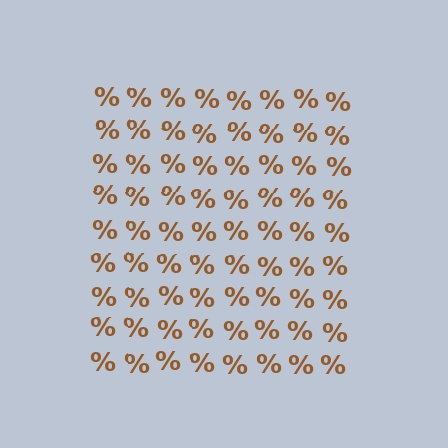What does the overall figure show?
The overall figure shows a square.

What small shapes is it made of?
It is made of small percent signs.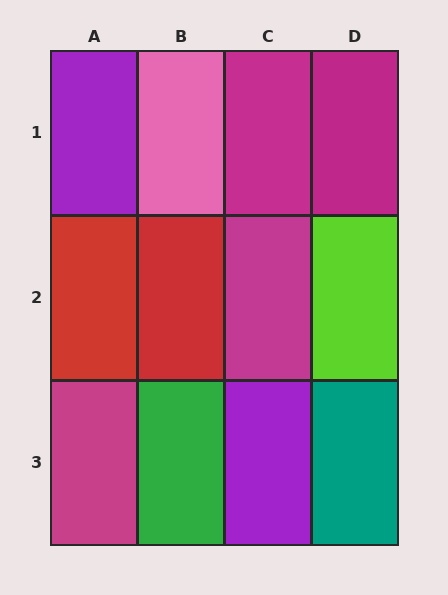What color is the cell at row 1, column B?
Pink.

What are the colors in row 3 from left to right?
Magenta, green, purple, teal.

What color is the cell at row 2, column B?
Red.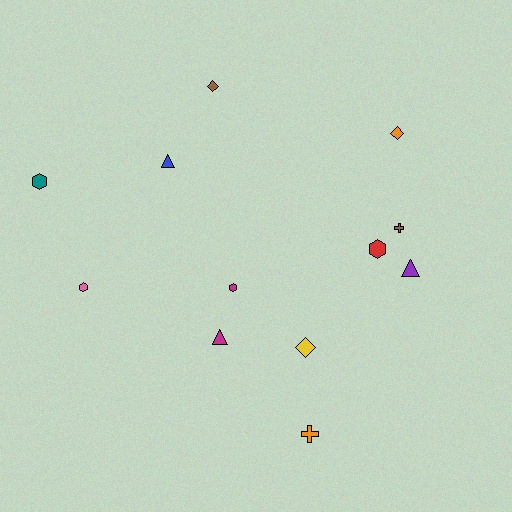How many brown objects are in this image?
There are 2 brown objects.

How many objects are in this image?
There are 12 objects.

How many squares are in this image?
There are no squares.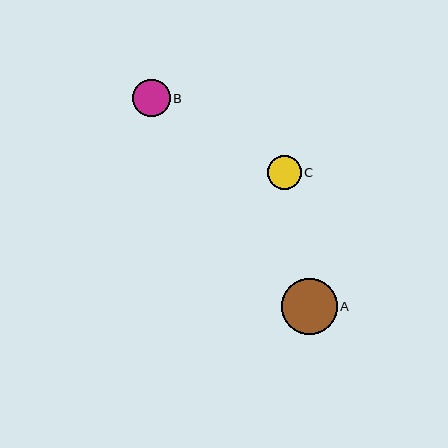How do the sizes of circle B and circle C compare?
Circle B and circle C are approximately the same size.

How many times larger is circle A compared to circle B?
Circle A is approximately 1.5 times the size of circle B.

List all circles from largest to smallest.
From largest to smallest: A, B, C.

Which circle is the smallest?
Circle C is the smallest with a size of approximately 34 pixels.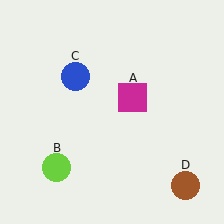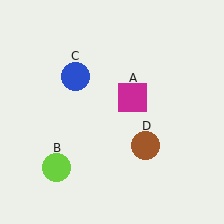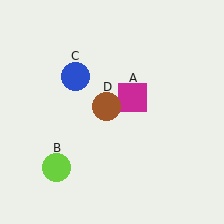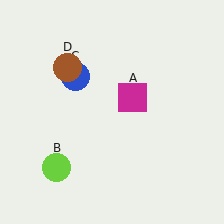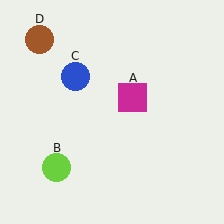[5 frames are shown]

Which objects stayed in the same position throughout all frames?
Magenta square (object A) and lime circle (object B) and blue circle (object C) remained stationary.